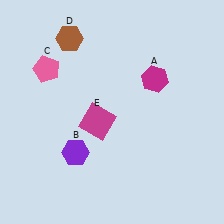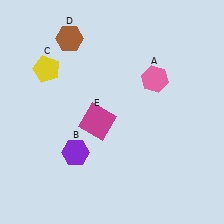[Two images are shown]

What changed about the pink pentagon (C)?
In Image 1, C is pink. In Image 2, it changed to yellow.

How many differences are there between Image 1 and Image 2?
There are 2 differences between the two images.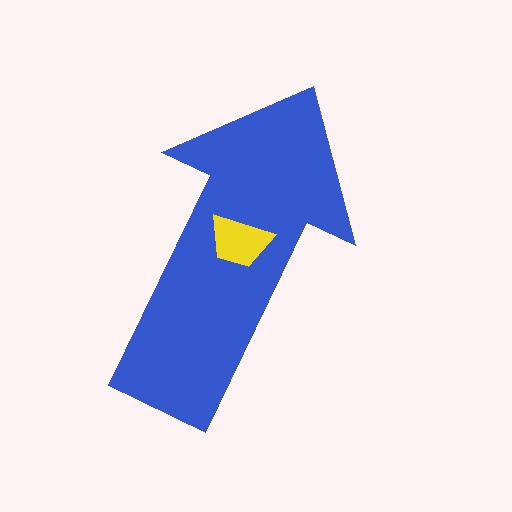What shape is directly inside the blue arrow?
The yellow trapezoid.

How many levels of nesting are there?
2.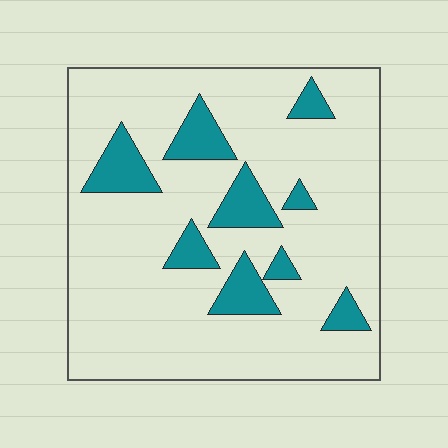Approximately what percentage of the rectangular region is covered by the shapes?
Approximately 15%.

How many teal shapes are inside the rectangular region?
9.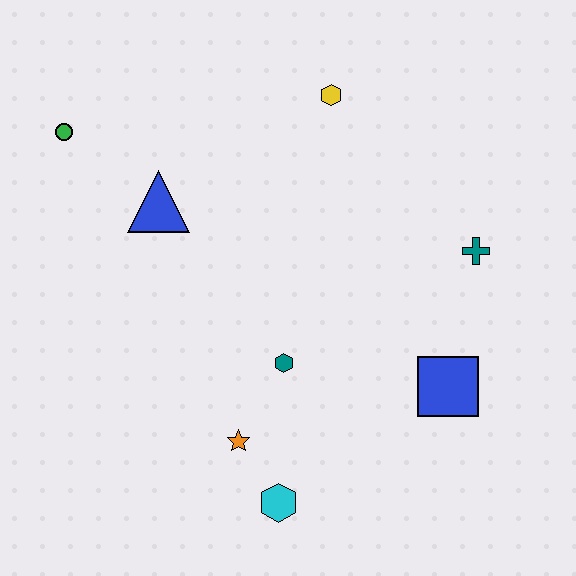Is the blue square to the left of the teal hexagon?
No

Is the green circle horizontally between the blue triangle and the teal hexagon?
No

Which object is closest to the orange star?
The cyan hexagon is closest to the orange star.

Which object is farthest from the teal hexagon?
The green circle is farthest from the teal hexagon.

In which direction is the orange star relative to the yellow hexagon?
The orange star is below the yellow hexagon.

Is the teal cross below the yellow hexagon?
Yes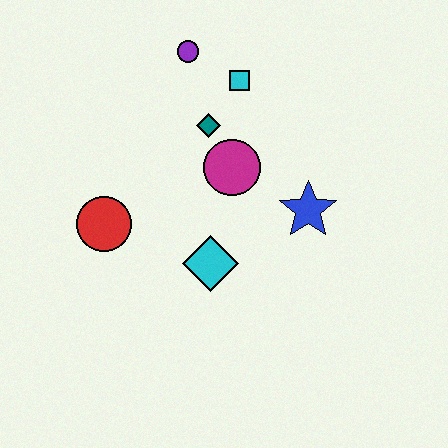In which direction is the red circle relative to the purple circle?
The red circle is below the purple circle.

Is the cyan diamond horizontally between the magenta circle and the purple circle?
Yes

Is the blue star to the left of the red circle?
No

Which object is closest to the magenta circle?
The teal diamond is closest to the magenta circle.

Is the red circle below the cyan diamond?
No